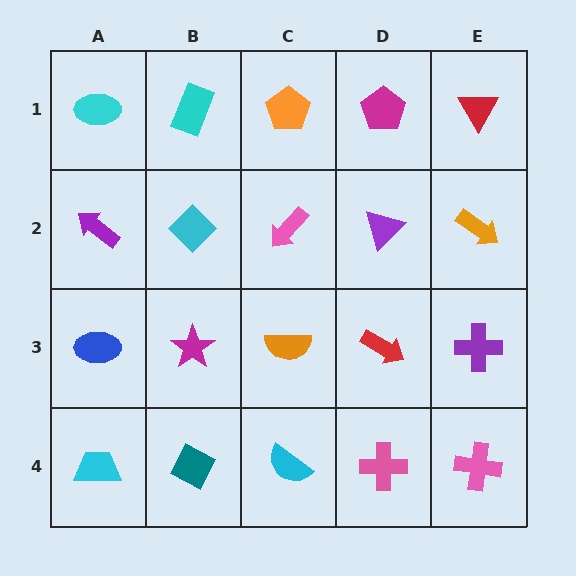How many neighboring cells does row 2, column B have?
4.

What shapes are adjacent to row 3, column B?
A cyan diamond (row 2, column B), a teal diamond (row 4, column B), a blue ellipse (row 3, column A), an orange semicircle (row 3, column C).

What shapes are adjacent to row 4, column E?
A purple cross (row 3, column E), a pink cross (row 4, column D).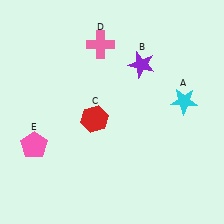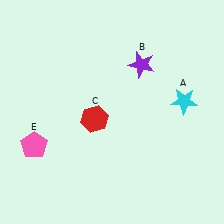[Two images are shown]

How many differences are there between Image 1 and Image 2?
There is 1 difference between the two images.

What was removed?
The pink cross (D) was removed in Image 2.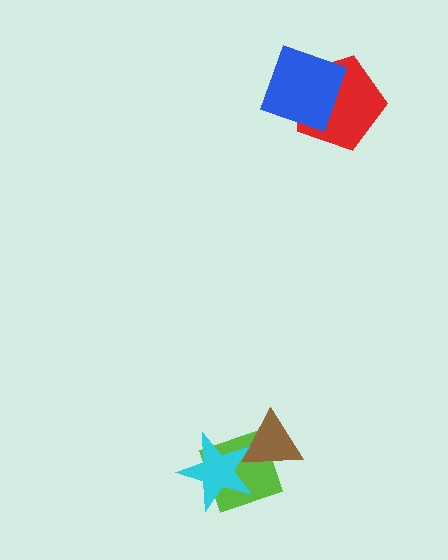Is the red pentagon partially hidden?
Yes, it is partially covered by another shape.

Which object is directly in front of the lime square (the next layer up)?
The brown triangle is directly in front of the lime square.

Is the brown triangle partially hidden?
Yes, it is partially covered by another shape.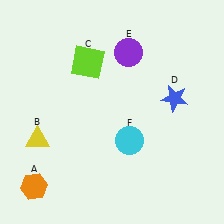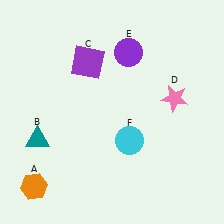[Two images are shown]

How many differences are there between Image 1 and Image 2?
There are 3 differences between the two images.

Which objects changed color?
B changed from yellow to teal. C changed from lime to purple. D changed from blue to pink.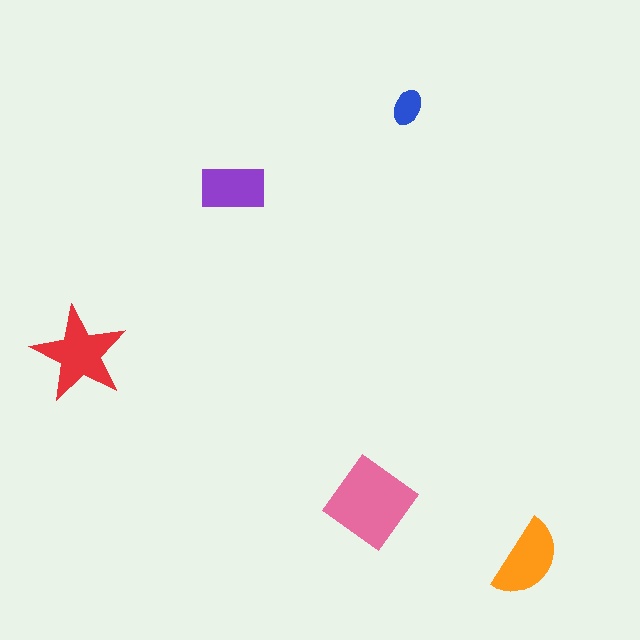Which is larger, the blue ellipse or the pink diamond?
The pink diamond.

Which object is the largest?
The pink diamond.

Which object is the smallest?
The blue ellipse.